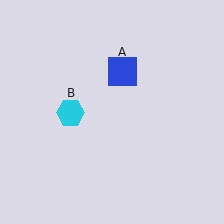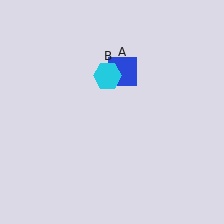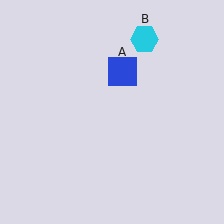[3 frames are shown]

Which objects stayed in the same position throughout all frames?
Blue square (object A) remained stationary.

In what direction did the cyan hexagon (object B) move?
The cyan hexagon (object B) moved up and to the right.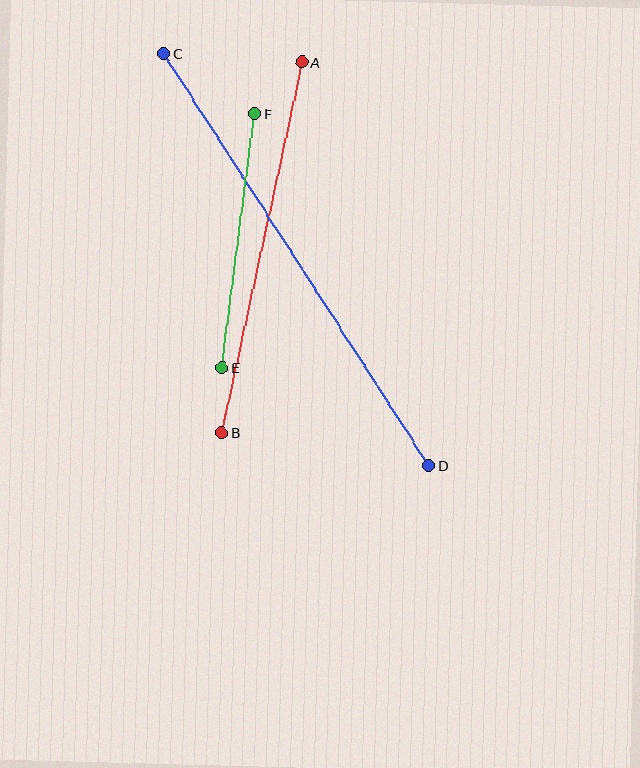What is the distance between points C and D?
The distance is approximately 490 pixels.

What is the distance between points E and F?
The distance is approximately 256 pixels.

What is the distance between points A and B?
The distance is approximately 379 pixels.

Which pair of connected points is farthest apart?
Points C and D are farthest apart.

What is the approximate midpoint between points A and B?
The midpoint is at approximately (261, 247) pixels.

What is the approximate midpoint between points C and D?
The midpoint is at approximately (296, 260) pixels.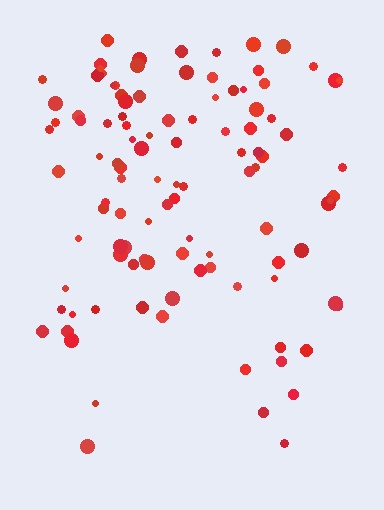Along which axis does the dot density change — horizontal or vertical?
Vertical.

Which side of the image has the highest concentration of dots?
The top.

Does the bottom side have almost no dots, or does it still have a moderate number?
Still a moderate number, just noticeably fewer than the top.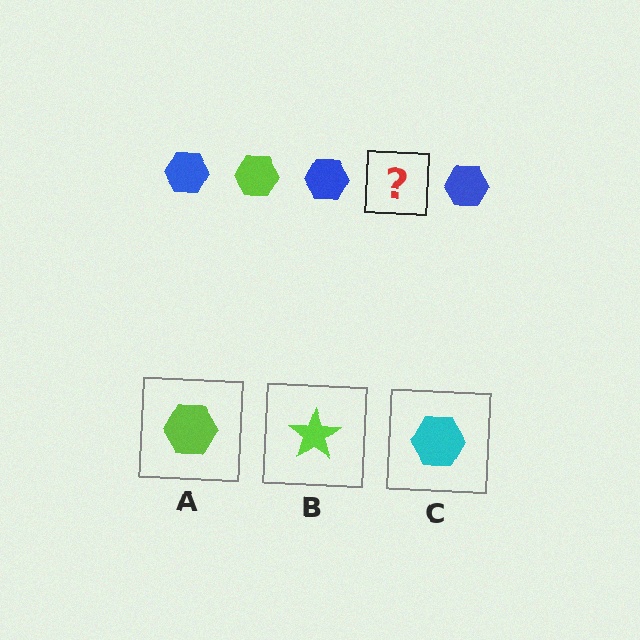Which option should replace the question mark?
Option A.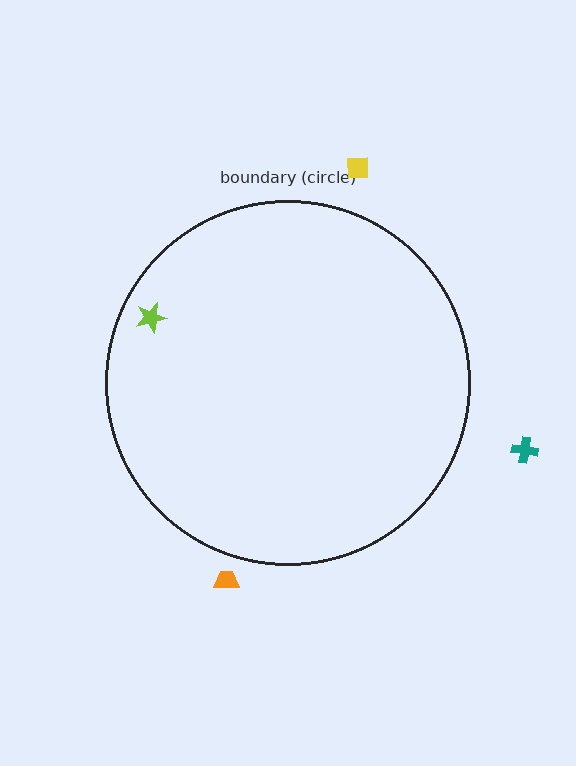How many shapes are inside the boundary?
1 inside, 3 outside.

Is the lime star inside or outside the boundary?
Inside.